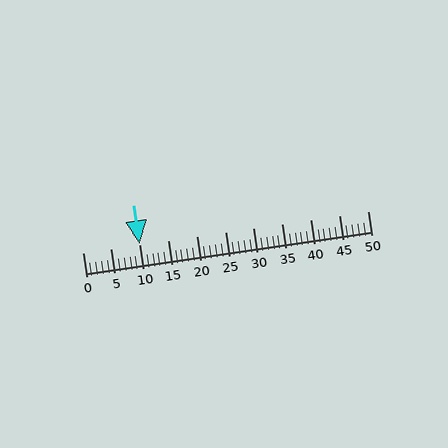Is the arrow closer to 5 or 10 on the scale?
The arrow is closer to 10.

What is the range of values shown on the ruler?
The ruler shows values from 0 to 50.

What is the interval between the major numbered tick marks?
The major tick marks are spaced 5 units apart.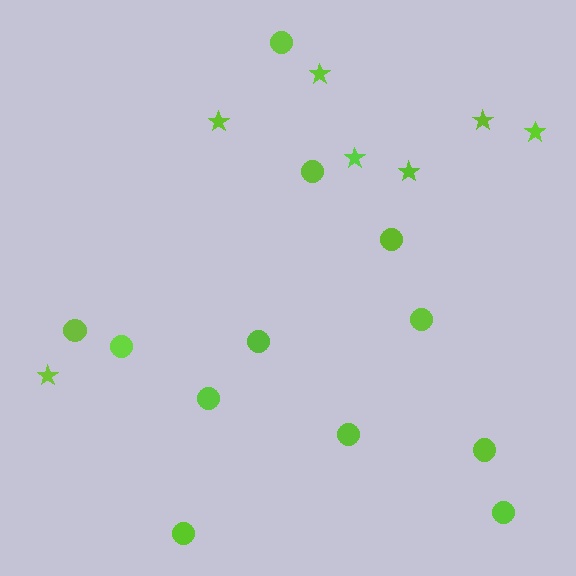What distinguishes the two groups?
There are 2 groups: one group of stars (7) and one group of circles (12).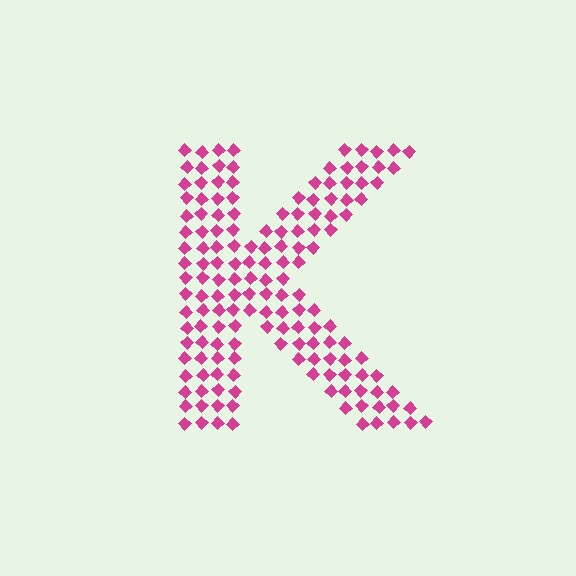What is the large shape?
The large shape is the letter K.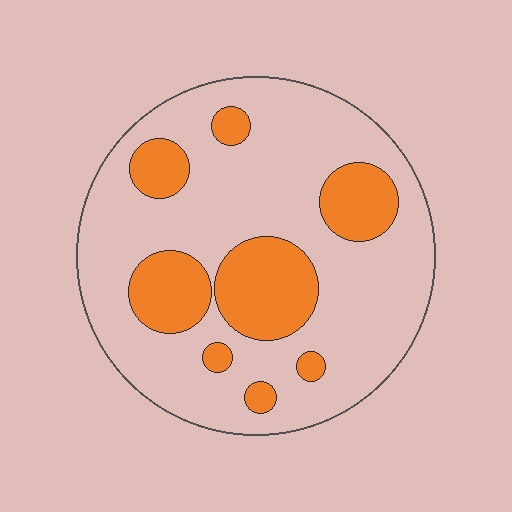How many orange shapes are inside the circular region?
8.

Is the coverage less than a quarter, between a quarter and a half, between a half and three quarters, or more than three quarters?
Between a quarter and a half.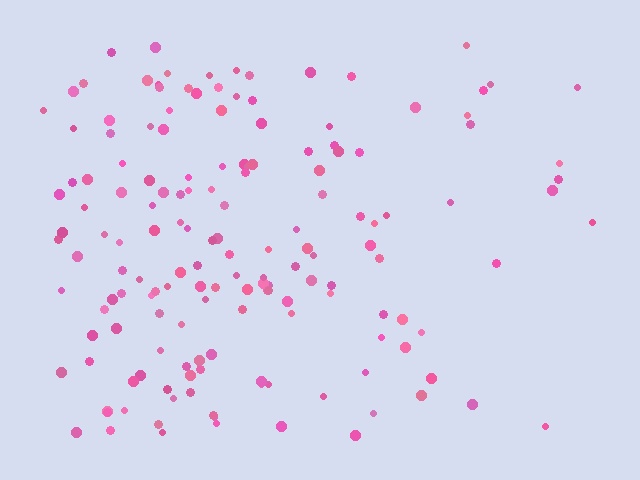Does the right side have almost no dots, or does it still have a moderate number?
Still a moderate number, just noticeably fewer than the left.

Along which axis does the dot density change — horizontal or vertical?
Horizontal.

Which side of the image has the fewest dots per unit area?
The right.